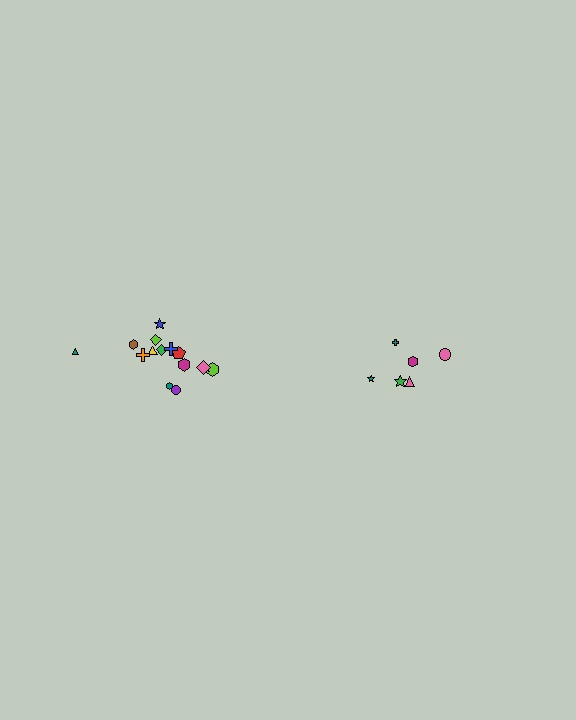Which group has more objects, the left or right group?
The left group.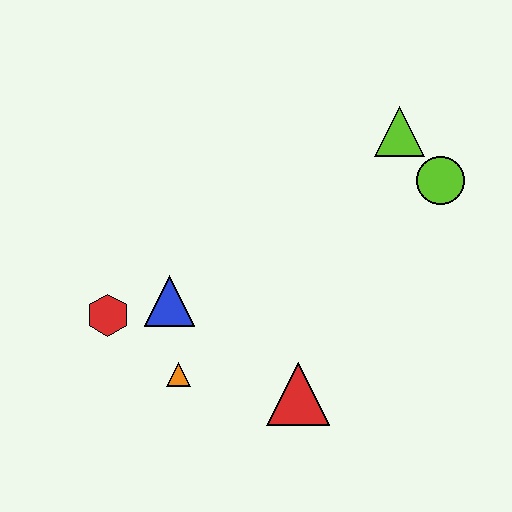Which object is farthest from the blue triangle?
The lime circle is farthest from the blue triangle.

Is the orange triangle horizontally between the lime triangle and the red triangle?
No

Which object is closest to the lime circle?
The lime triangle is closest to the lime circle.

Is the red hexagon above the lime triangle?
No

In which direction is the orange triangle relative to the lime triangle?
The orange triangle is below the lime triangle.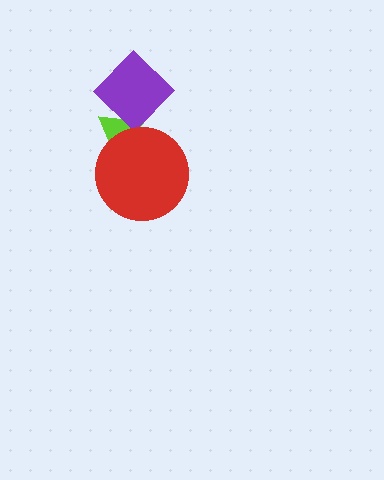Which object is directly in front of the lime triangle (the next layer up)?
The purple diamond is directly in front of the lime triangle.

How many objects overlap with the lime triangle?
2 objects overlap with the lime triangle.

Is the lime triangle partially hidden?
Yes, it is partially covered by another shape.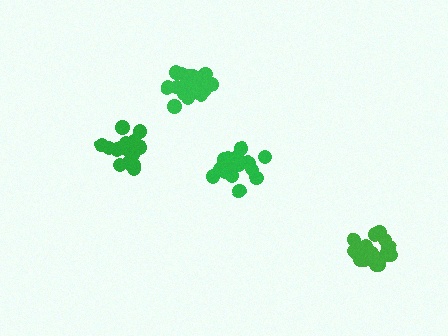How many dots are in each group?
Group 1: 18 dots, Group 2: 16 dots, Group 3: 17 dots, Group 4: 20 dots (71 total).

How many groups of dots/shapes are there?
There are 4 groups.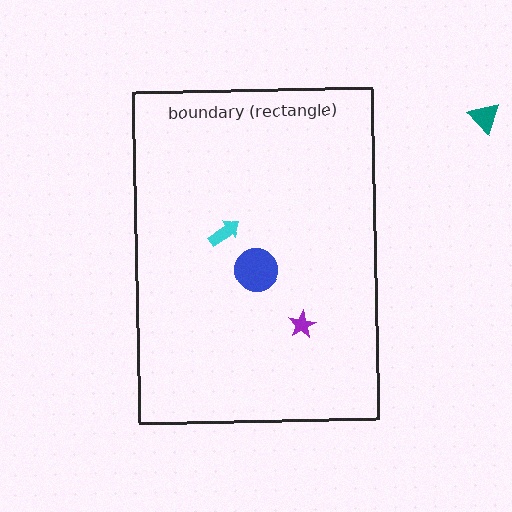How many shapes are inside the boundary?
3 inside, 1 outside.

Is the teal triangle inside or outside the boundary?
Outside.